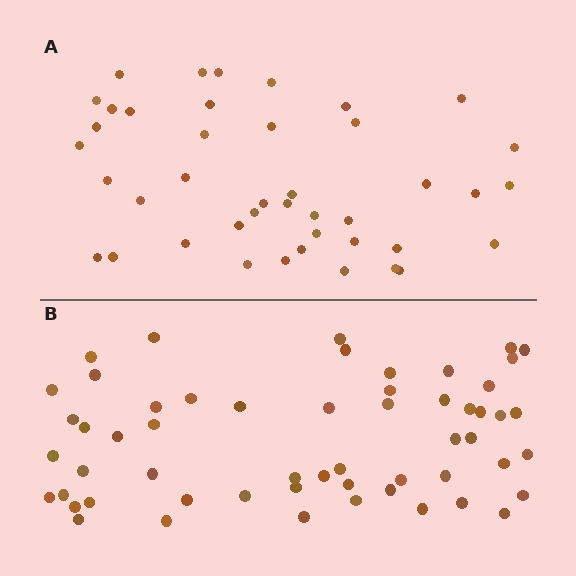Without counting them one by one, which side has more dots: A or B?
Region B (the bottom region) has more dots.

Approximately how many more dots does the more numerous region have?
Region B has approximately 15 more dots than region A.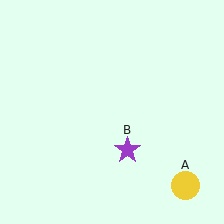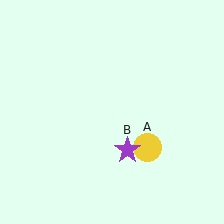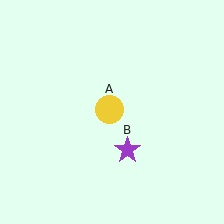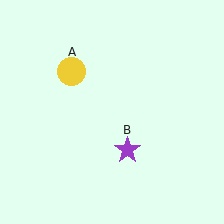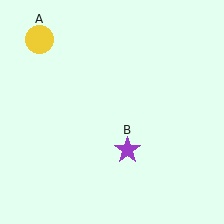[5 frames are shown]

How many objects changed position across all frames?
1 object changed position: yellow circle (object A).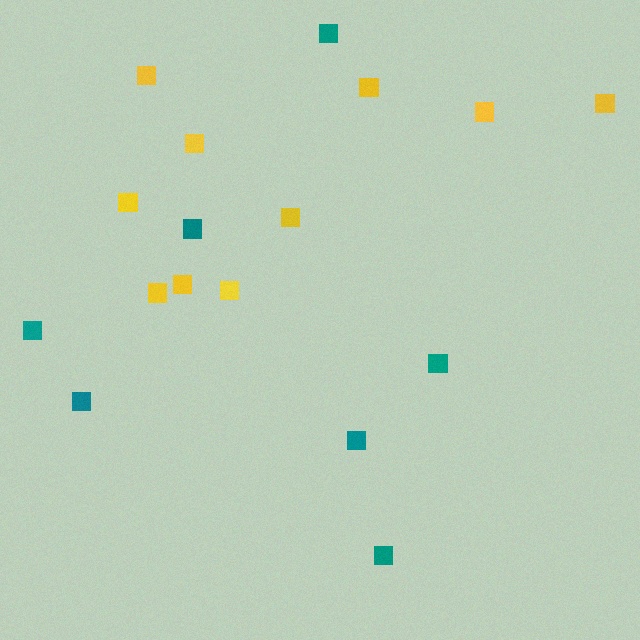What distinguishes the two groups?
There are 2 groups: one group of teal squares (7) and one group of yellow squares (10).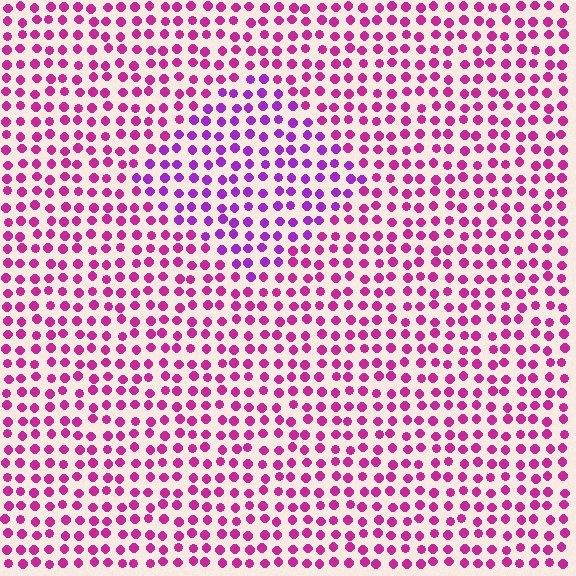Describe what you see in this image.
The image is filled with small magenta elements in a uniform arrangement. A diamond-shaped region is visible where the elements are tinted to a slightly different hue, forming a subtle color boundary.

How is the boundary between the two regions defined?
The boundary is defined purely by a slight shift in hue (about 31 degrees). Spacing, size, and orientation are identical on both sides.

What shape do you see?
I see a diamond.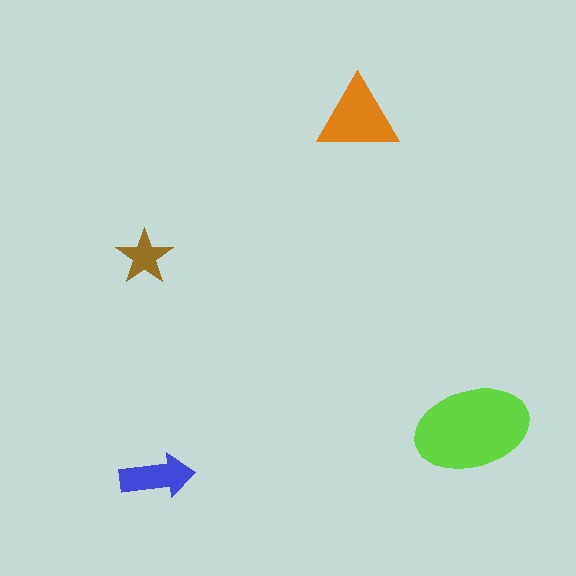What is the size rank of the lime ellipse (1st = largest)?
1st.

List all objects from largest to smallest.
The lime ellipse, the orange triangle, the blue arrow, the brown star.